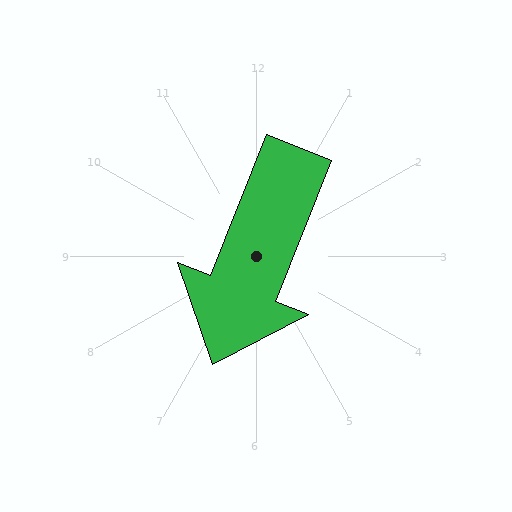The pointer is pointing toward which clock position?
Roughly 7 o'clock.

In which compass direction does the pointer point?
South.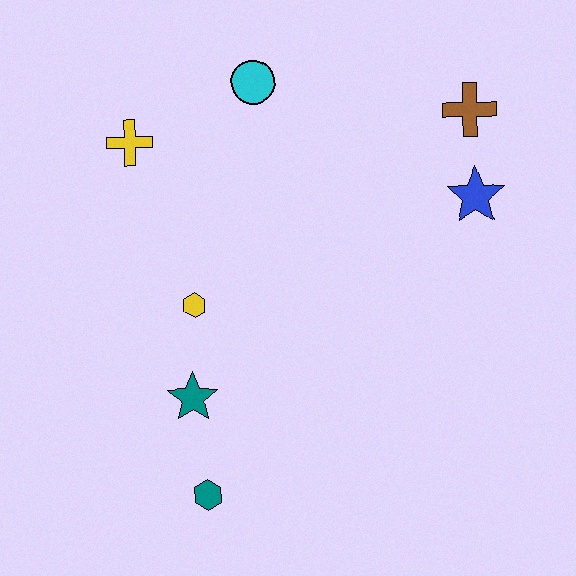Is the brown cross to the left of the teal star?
No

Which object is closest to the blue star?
The brown cross is closest to the blue star.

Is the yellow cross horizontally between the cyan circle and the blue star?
No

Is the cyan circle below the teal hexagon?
No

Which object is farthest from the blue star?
The teal hexagon is farthest from the blue star.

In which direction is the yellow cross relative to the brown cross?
The yellow cross is to the left of the brown cross.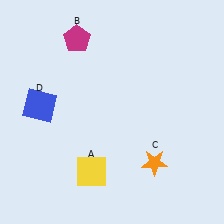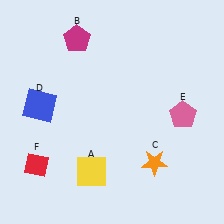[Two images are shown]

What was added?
A pink pentagon (E), a red diamond (F) were added in Image 2.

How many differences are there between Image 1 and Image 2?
There are 2 differences between the two images.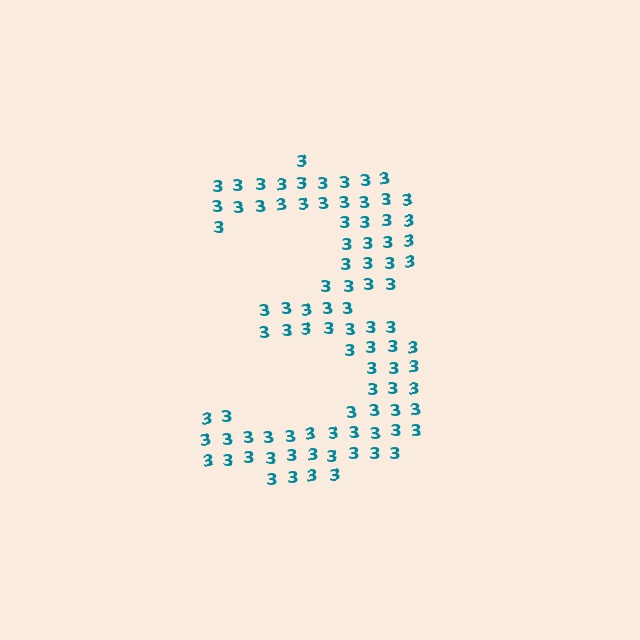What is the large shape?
The large shape is the digit 3.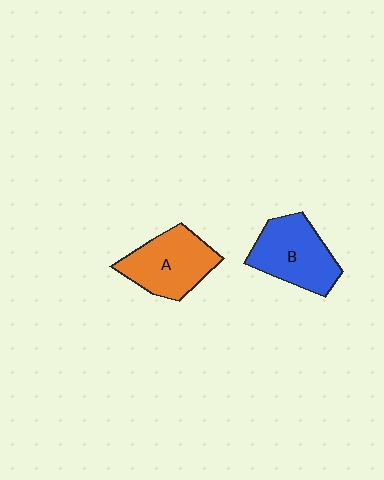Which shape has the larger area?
Shape B (blue).